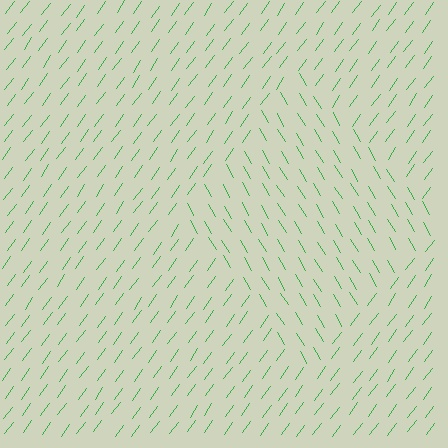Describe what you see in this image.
The image is filled with small green line segments. A diamond region in the image has lines oriented differently from the surrounding lines, creating a visible texture boundary.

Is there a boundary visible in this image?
Yes, there is a texture boundary formed by a change in line orientation.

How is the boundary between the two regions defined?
The boundary is defined purely by a change in line orientation (approximately 66 degrees difference). All lines are the same color and thickness.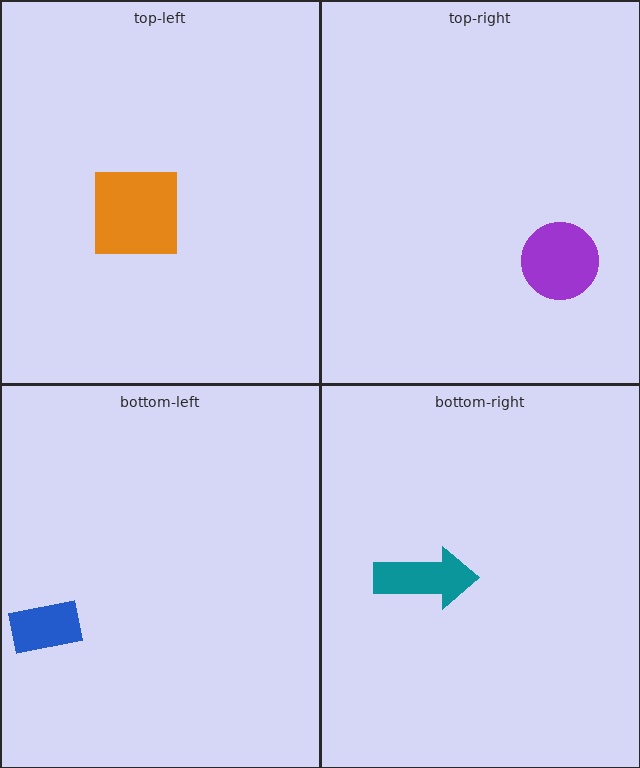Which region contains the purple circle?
The top-right region.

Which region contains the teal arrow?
The bottom-right region.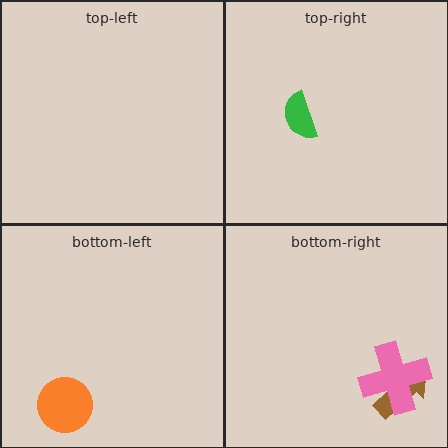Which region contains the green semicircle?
The top-right region.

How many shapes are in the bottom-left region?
1.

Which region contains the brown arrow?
The bottom-right region.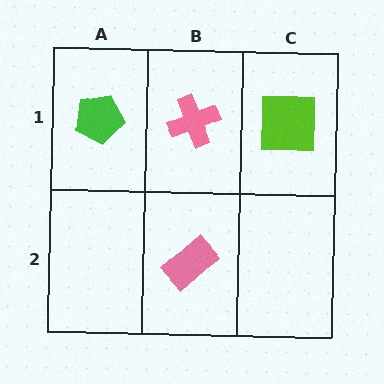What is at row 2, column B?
A pink rectangle.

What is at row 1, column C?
A lime square.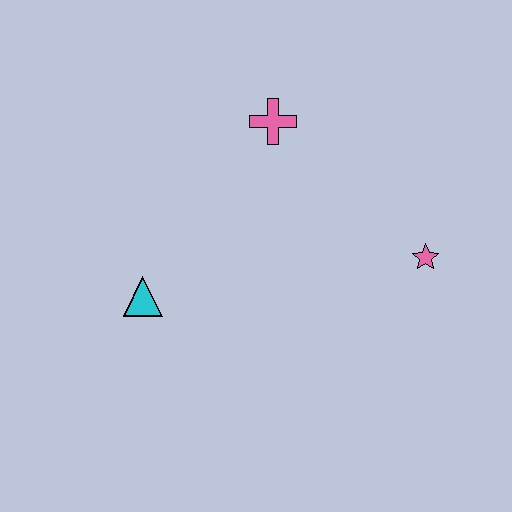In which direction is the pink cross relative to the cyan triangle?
The pink cross is above the cyan triangle.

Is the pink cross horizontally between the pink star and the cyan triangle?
Yes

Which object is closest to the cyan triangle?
The pink cross is closest to the cyan triangle.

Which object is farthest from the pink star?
The cyan triangle is farthest from the pink star.